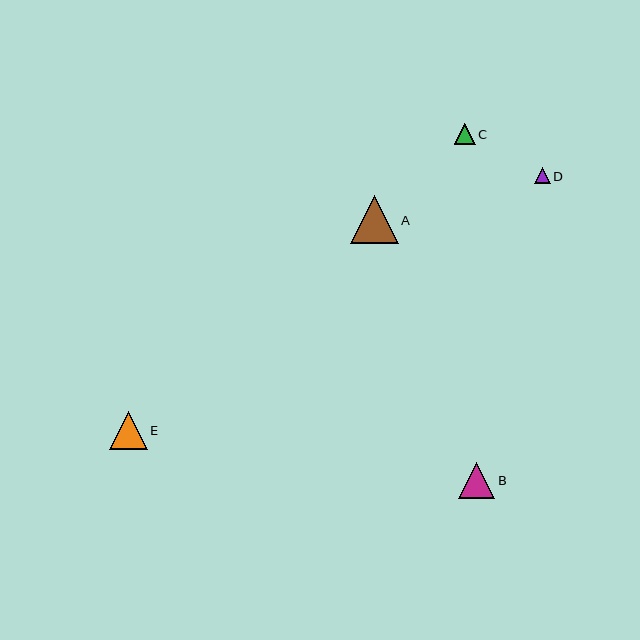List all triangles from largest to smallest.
From largest to smallest: A, E, B, C, D.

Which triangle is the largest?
Triangle A is the largest with a size of approximately 48 pixels.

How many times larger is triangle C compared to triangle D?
Triangle C is approximately 1.3 times the size of triangle D.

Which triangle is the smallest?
Triangle D is the smallest with a size of approximately 15 pixels.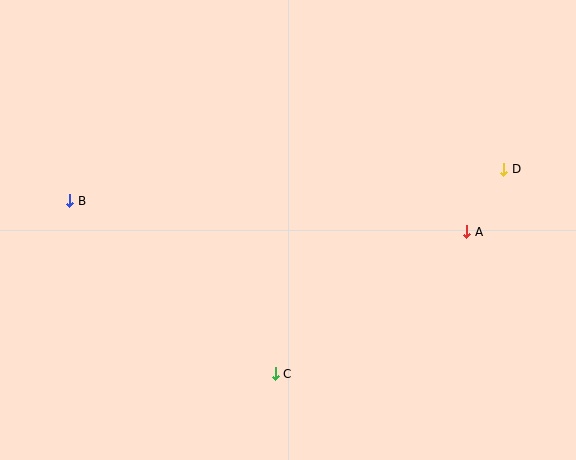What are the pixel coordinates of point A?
Point A is at (467, 232).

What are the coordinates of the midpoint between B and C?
The midpoint between B and C is at (173, 287).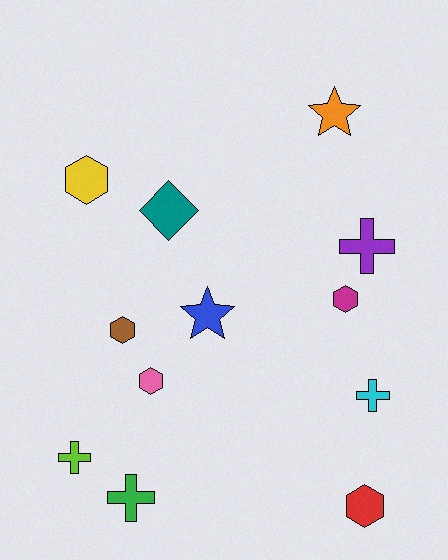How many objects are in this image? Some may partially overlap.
There are 12 objects.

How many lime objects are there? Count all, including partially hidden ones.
There is 1 lime object.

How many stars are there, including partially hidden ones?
There are 2 stars.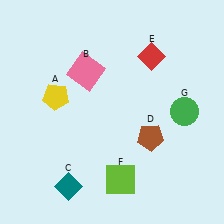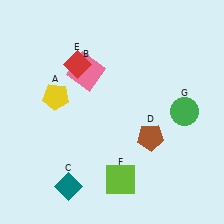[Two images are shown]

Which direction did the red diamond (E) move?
The red diamond (E) moved left.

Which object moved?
The red diamond (E) moved left.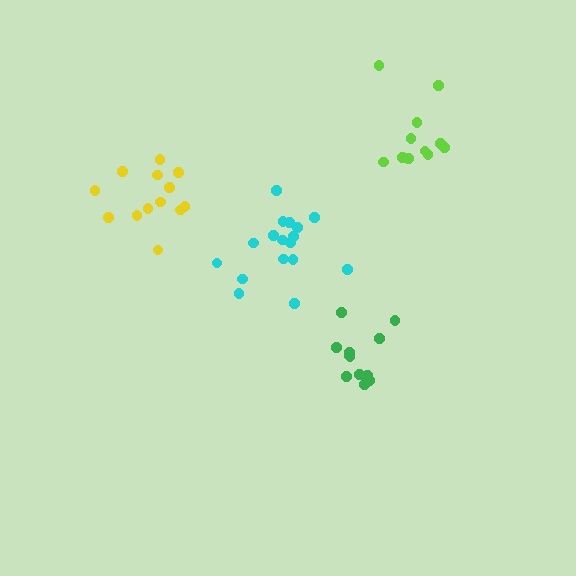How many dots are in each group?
Group 1: 12 dots, Group 2: 13 dots, Group 3: 17 dots, Group 4: 11 dots (53 total).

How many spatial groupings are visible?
There are 4 spatial groupings.